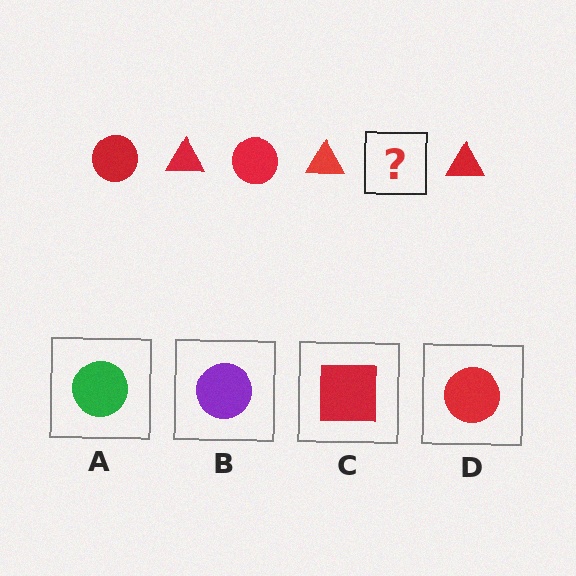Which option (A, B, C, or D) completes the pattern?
D.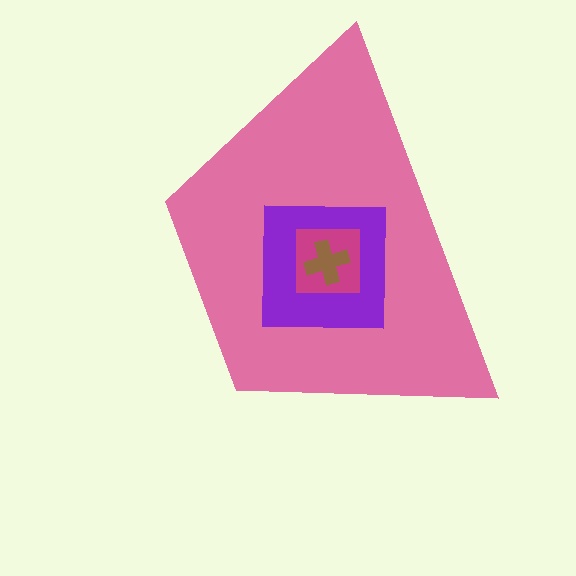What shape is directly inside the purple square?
The magenta square.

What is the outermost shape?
The pink trapezoid.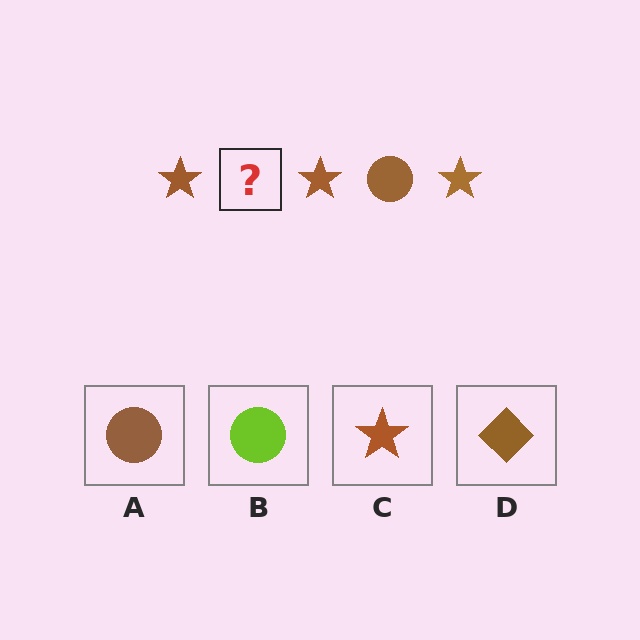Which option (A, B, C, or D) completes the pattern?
A.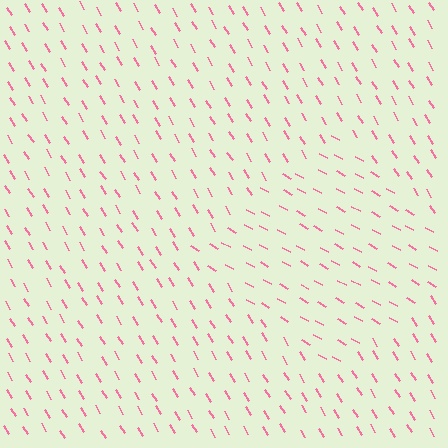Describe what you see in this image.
The image is filled with small pink line segments. A diamond region in the image has lines oriented differently from the surrounding lines, creating a visible texture boundary.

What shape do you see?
I see a diamond.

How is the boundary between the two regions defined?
The boundary is defined purely by a change in line orientation (approximately 30 degrees difference). All lines are the same color and thickness.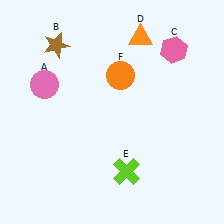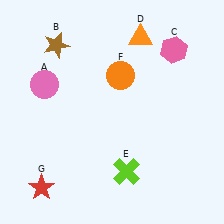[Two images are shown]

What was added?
A red star (G) was added in Image 2.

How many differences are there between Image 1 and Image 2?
There is 1 difference between the two images.